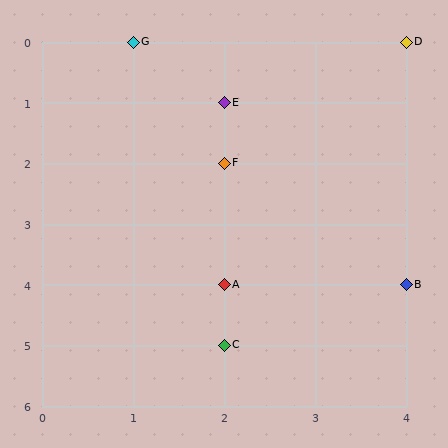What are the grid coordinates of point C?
Point C is at grid coordinates (2, 5).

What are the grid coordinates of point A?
Point A is at grid coordinates (2, 4).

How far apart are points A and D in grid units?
Points A and D are 2 columns and 4 rows apart (about 4.5 grid units diagonally).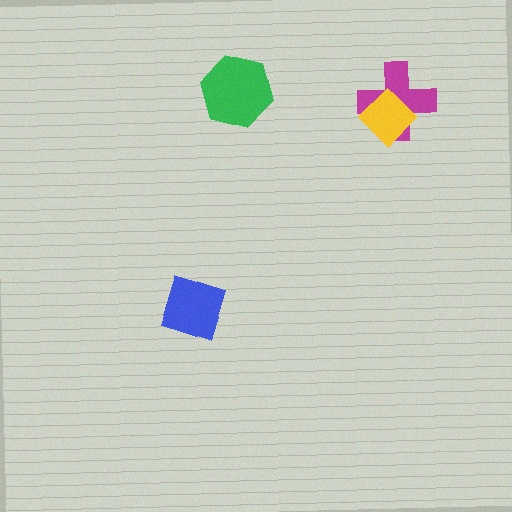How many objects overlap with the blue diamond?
0 objects overlap with the blue diamond.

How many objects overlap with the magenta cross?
1 object overlaps with the magenta cross.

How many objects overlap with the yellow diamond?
1 object overlaps with the yellow diamond.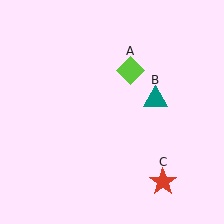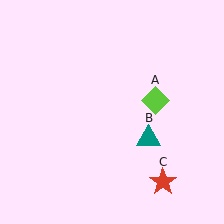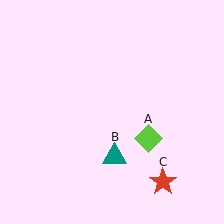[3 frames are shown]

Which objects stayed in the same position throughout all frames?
Red star (object C) remained stationary.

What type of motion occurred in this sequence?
The lime diamond (object A), teal triangle (object B) rotated clockwise around the center of the scene.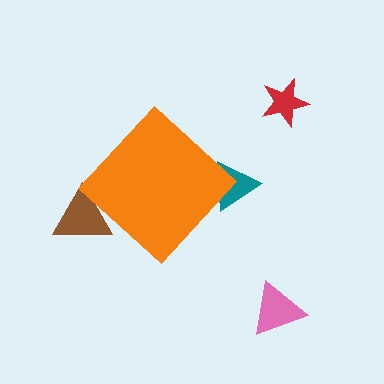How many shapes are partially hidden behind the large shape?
2 shapes are partially hidden.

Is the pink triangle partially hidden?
No, the pink triangle is fully visible.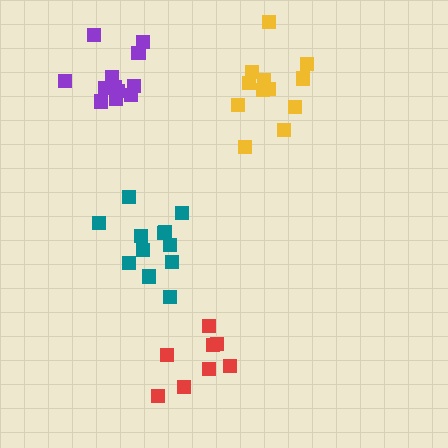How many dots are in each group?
Group 1: 12 dots, Group 2: 12 dots, Group 3: 12 dots, Group 4: 8 dots (44 total).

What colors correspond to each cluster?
The clusters are colored: purple, teal, yellow, red.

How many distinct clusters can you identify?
There are 4 distinct clusters.